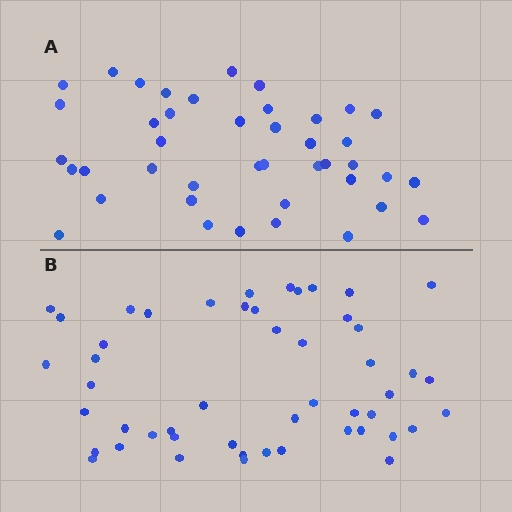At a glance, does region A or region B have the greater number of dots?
Region B (the bottom region) has more dots.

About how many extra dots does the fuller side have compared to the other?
Region B has roughly 8 or so more dots than region A.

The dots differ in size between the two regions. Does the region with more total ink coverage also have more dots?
No. Region A has more total ink coverage because its dots are larger, but region B actually contains more individual dots. Total area can be misleading — the number of items is what matters here.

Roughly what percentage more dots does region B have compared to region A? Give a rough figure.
About 20% more.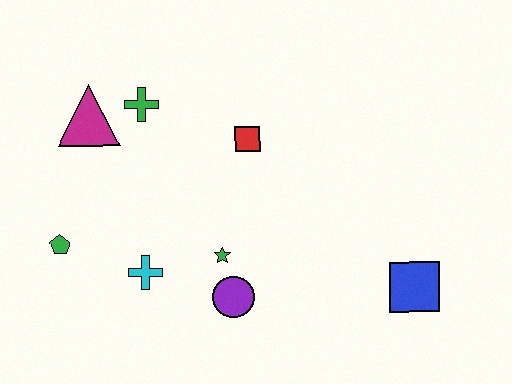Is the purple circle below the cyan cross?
Yes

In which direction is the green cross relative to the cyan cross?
The green cross is above the cyan cross.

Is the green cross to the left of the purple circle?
Yes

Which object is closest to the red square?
The green cross is closest to the red square.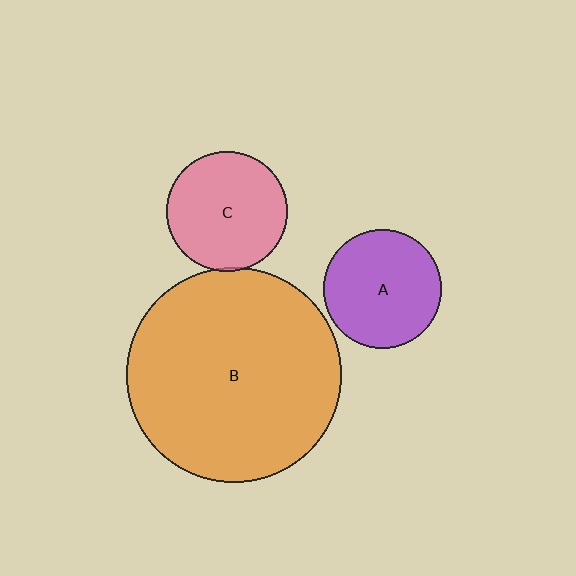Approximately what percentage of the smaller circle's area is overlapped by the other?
Approximately 5%.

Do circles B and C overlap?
Yes.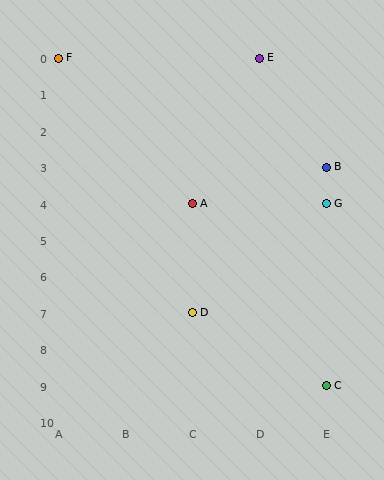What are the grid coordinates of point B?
Point B is at grid coordinates (E, 3).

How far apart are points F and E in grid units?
Points F and E are 3 columns apart.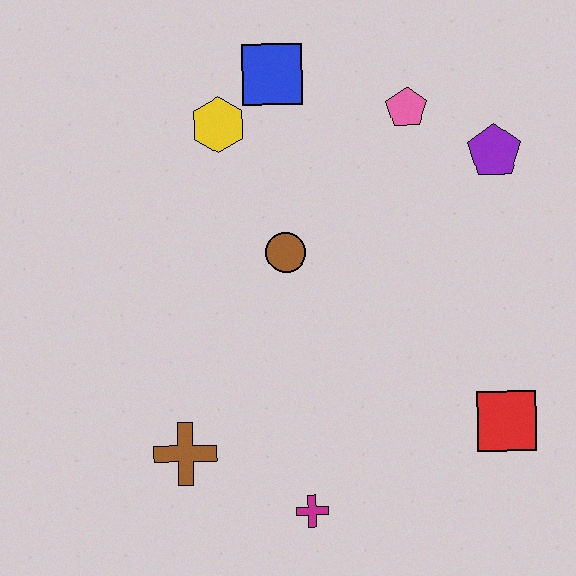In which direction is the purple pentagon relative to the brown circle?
The purple pentagon is to the right of the brown circle.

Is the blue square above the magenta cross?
Yes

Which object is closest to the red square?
The magenta cross is closest to the red square.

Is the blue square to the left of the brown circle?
Yes